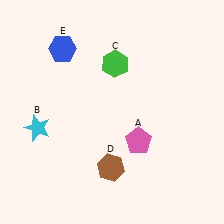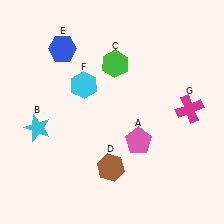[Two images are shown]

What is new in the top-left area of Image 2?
A cyan hexagon (F) was added in the top-left area of Image 2.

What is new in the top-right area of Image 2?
A magenta cross (G) was added in the top-right area of Image 2.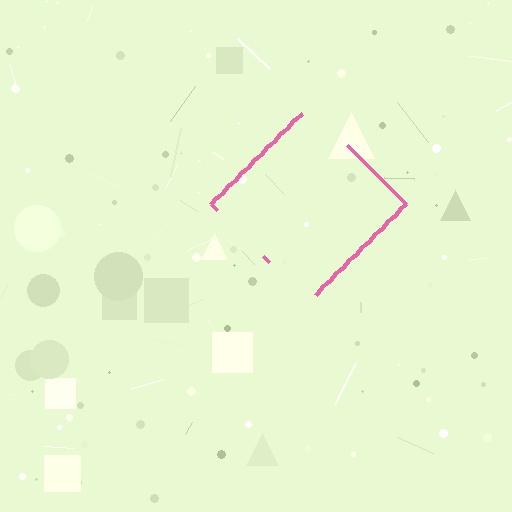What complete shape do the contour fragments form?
The contour fragments form a diamond.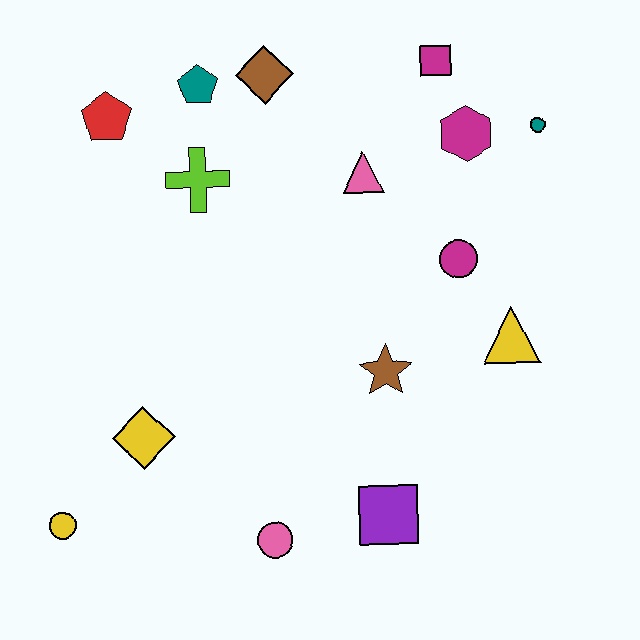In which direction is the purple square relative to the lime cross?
The purple square is below the lime cross.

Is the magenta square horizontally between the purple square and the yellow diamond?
No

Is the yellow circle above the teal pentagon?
No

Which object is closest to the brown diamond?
The teal pentagon is closest to the brown diamond.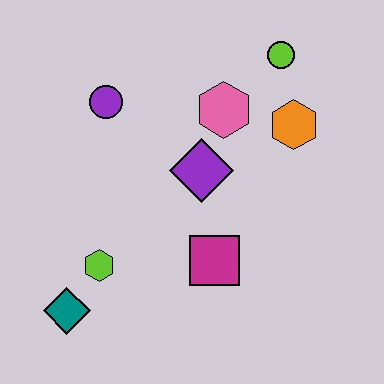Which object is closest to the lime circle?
The orange hexagon is closest to the lime circle.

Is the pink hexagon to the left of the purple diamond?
No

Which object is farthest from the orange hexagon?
The teal diamond is farthest from the orange hexagon.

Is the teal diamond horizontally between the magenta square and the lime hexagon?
No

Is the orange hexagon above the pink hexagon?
No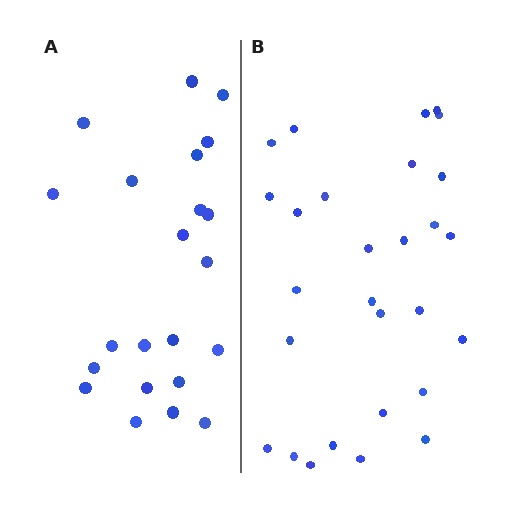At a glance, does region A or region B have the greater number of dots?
Region B (the right region) has more dots.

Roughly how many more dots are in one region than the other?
Region B has about 6 more dots than region A.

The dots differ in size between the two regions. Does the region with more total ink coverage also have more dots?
No. Region A has more total ink coverage because its dots are larger, but region B actually contains more individual dots. Total area can be misleading — the number of items is what matters here.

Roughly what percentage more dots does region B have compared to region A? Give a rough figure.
About 25% more.